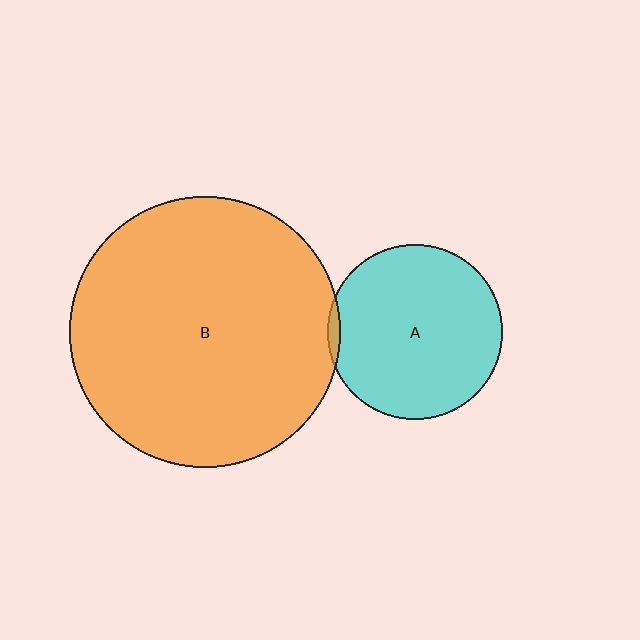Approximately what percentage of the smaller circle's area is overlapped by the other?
Approximately 5%.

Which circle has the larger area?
Circle B (orange).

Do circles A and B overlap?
Yes.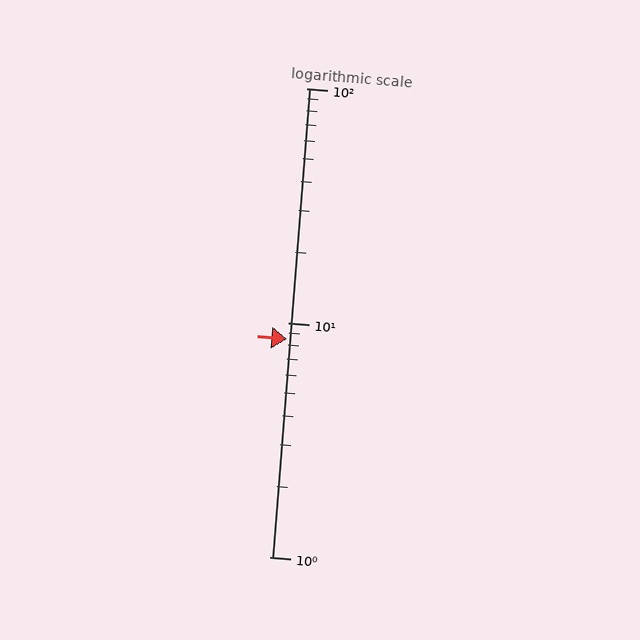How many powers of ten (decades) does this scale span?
The scale spans 2 decades, from 1 to 100.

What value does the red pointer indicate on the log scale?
The pointer indicates approximately 8.5.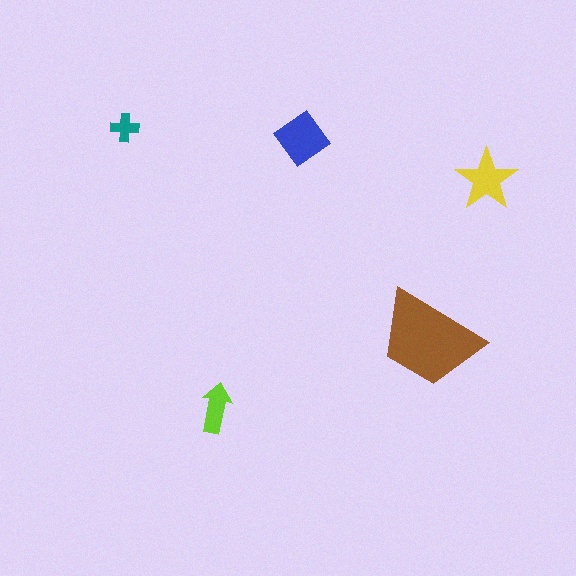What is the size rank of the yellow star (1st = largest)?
3rd.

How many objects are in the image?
There are 5 objects in the image.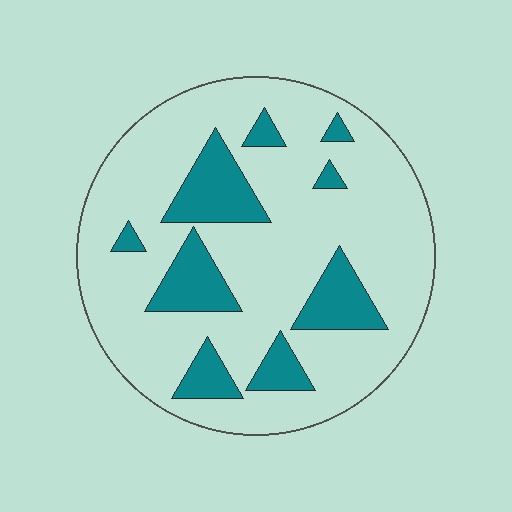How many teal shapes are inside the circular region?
9.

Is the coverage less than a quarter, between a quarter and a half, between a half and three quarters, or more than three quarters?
Less than a quarter.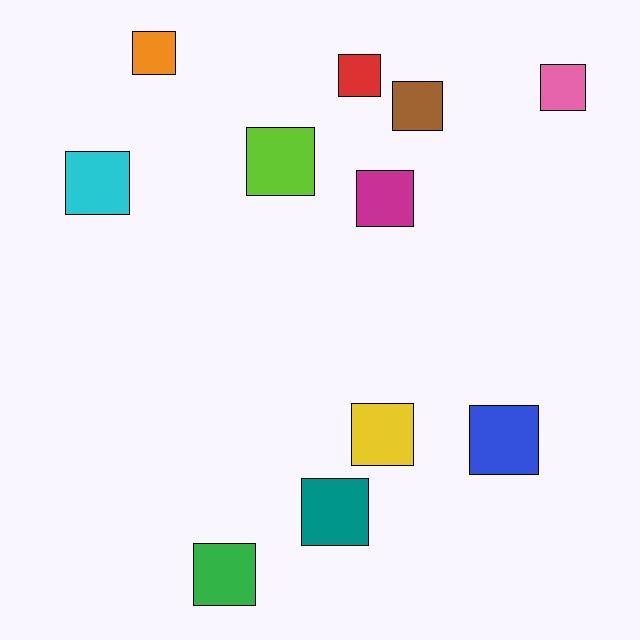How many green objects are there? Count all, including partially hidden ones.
There is 1 green object.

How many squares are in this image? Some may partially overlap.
There are 11 squares.